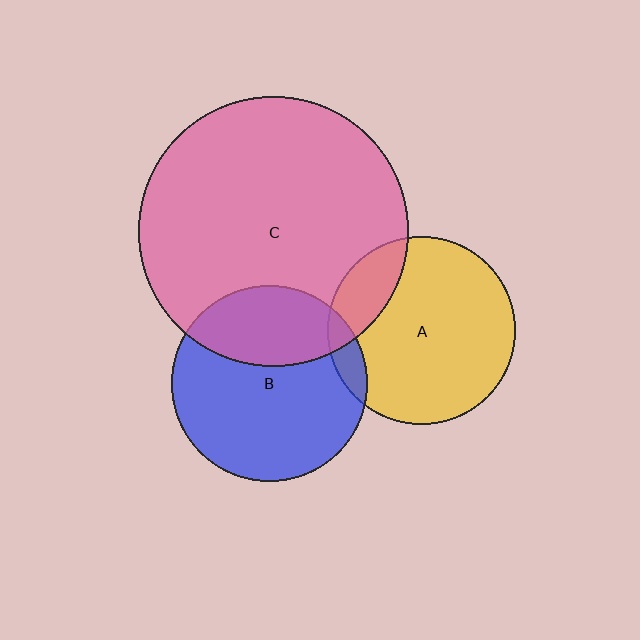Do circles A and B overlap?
Yes.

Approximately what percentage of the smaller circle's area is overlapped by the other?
Approximately 10%.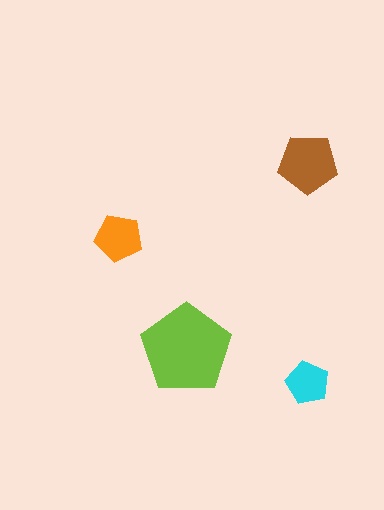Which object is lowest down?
The cyan pentagon is bottommost.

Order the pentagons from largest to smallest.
the lime one, the brown one, the orange one, the cyan one.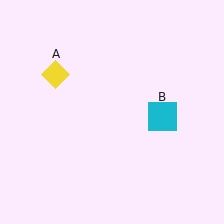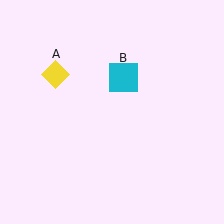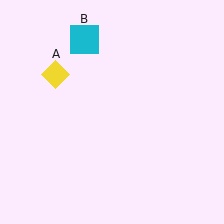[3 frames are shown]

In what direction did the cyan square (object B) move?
The cyan square (object B) moved up and to the left.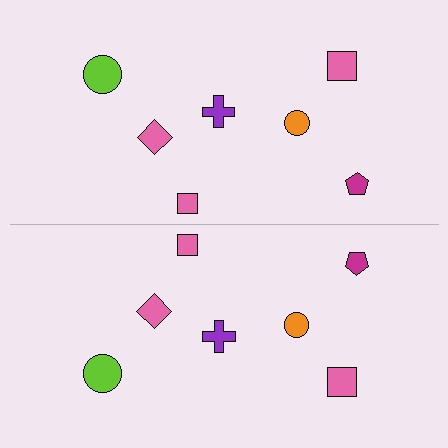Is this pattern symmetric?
Yes, this pattern has bilateral (reflection) symmetry.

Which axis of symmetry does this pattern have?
The pattern has a horizontal axis of symmetry running through the center of the image.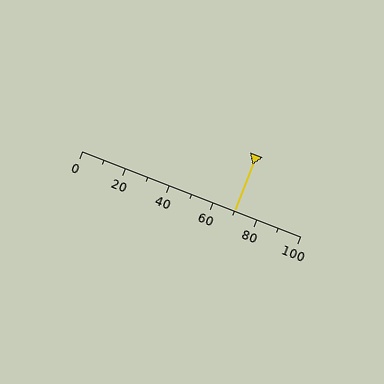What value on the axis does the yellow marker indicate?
The marker indicates approximately 70.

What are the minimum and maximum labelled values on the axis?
The axis runs from 0 to 100.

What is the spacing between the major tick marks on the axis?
The major ticks are spaced 20 apart.